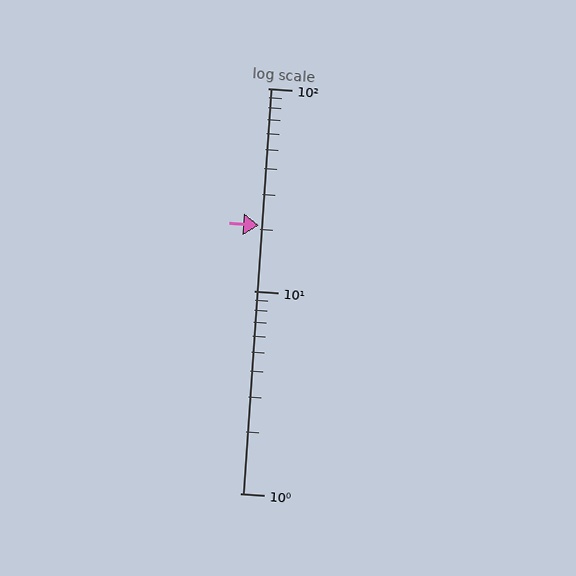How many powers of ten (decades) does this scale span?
The scale spans 2 decades, from 1 to 100.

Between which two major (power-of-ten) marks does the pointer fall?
The pointer is between 10 and 100.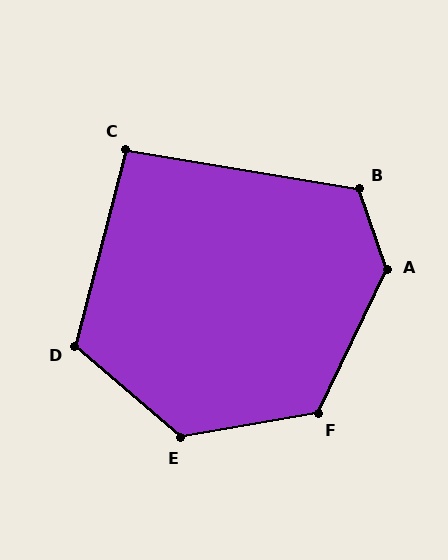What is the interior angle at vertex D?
Approximately 116 degrees (obtuse).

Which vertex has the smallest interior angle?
C, at approximately 95 degrees.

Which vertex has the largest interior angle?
A, at approximately 136 degrees.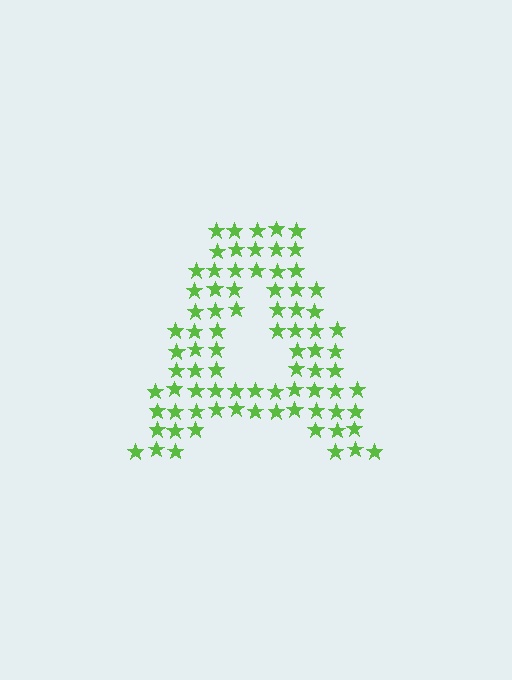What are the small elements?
The small elements are stars.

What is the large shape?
The large shape is the letter A.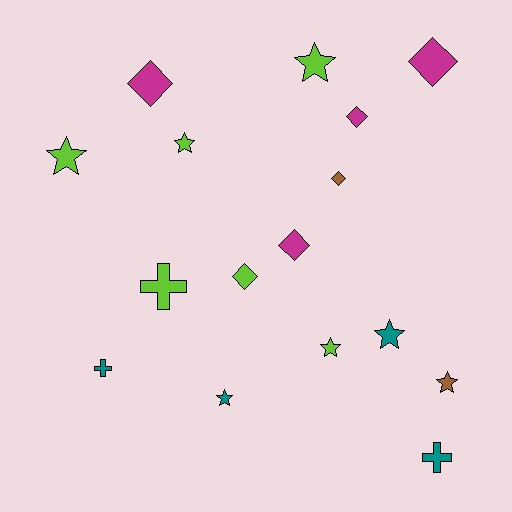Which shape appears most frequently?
Star, with 7 objects.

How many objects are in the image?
There are 16 objects.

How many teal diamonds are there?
There are no teal diamonds.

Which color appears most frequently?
Lime, with 6 objects.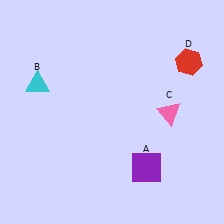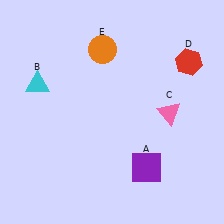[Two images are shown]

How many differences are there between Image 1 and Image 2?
There is 1 difference between the two images.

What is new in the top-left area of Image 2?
An orange circle (E) was added in the top-left area of Image 2.